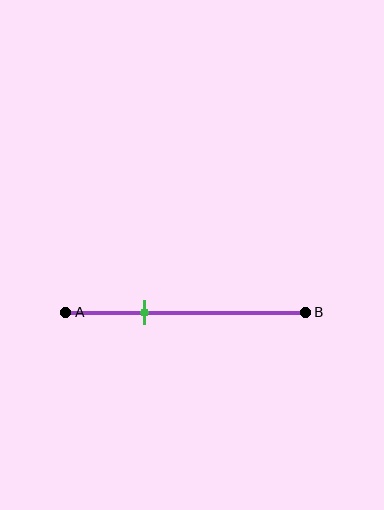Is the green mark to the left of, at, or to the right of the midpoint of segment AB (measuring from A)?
The green mark is to the left of the midpoint of segment AB.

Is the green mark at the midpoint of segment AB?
No, the mark is at about 35% from A, not at the 50% midpoint.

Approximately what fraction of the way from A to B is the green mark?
The green mark is approximately 35% of the way from A to B.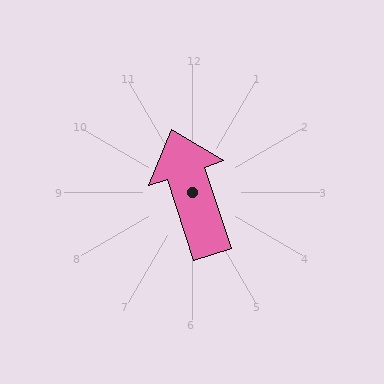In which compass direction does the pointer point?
North.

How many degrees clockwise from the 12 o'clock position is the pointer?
Approximately 342 degrees.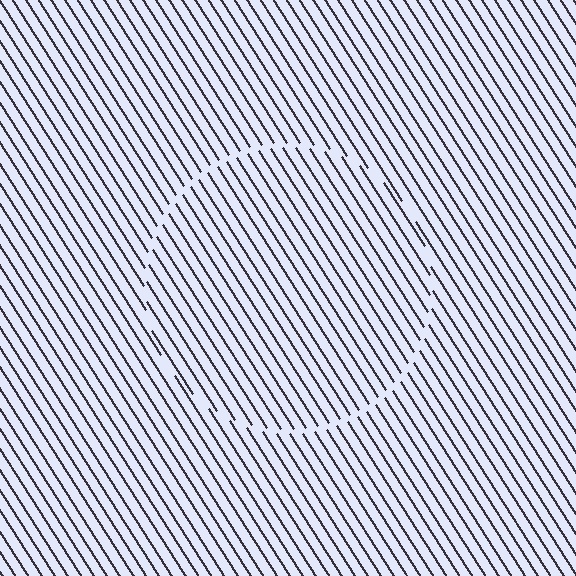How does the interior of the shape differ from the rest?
The interior of the shape contains the same grating, shifted by half a period — the contour is defined by the phase discontinuity where line-ends from the inner and outer gratings abut.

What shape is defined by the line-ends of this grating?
An illusory circle. The interior of the shape contains the same grating, shifted by half a period — the contour is defined by the phase discontinuity where line-ends from the inner and outer gratings abut.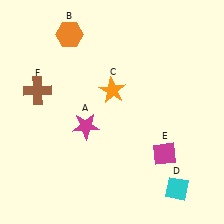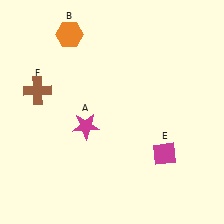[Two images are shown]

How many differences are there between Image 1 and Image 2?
There are 2 differences between the two images.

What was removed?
The orange star (C), the cyan diamond (D) were removed in Image 2.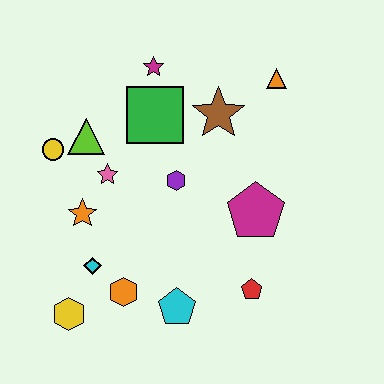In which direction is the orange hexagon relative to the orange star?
The orange hexagon is below the orange star.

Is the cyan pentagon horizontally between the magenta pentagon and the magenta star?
Yes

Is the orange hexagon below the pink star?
Yes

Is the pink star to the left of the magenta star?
Yes